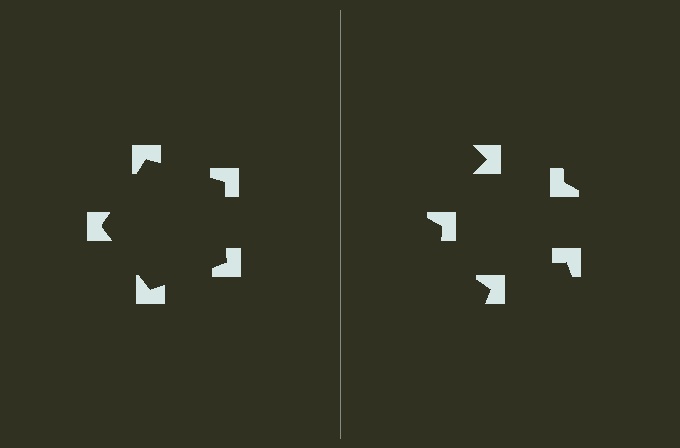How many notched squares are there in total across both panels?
10 — 5 on each side.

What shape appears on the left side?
An illusory pentagon.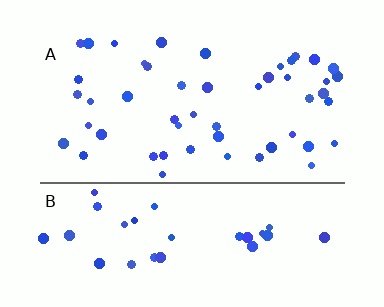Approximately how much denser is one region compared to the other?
Approximately 1.4× — region A over region B.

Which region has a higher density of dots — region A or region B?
A (the top).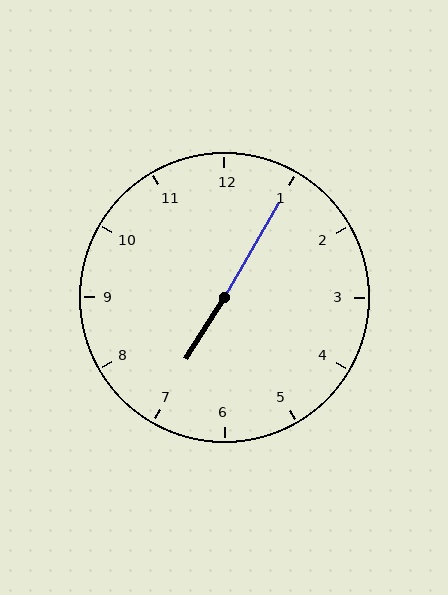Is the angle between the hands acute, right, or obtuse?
It is obtuse.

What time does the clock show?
7:05.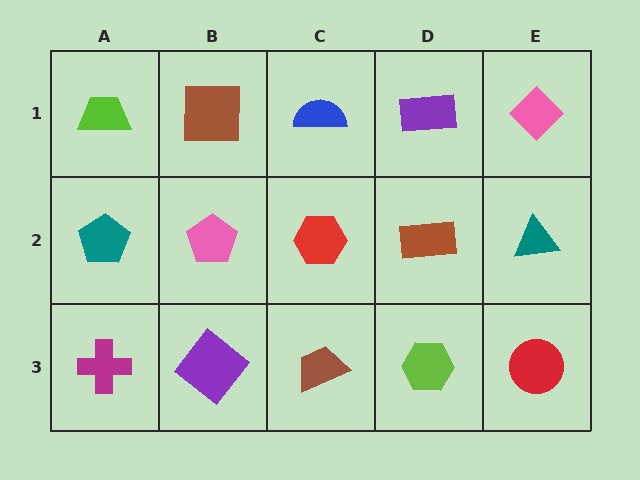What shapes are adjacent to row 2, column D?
A purple rectangle (row 1, column D), a lime hexagon (row 3, column D), a red hexagon (row 2, column C), a teal triangle (row 2, column E).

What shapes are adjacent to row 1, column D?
A brown rectangle (row 2, column D), a blue semicircle (row 1, column C), a pink diamond (row 1, column E).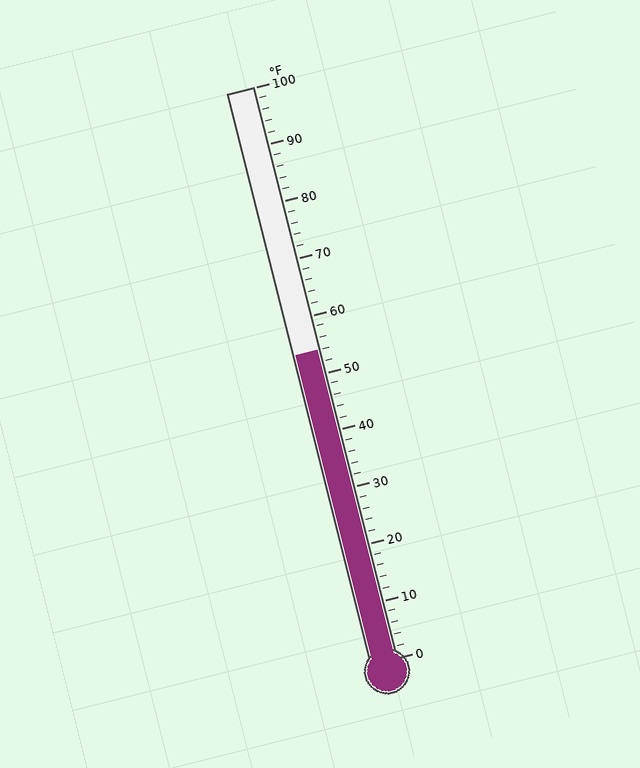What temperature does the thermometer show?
The thermometer shows approximately 54°F.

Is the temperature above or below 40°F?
The temperature is above 40°F.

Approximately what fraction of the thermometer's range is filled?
The thermometer is filled to approximately 55% of its range.